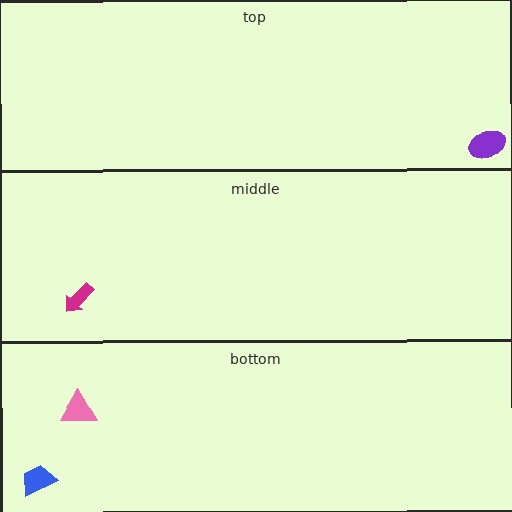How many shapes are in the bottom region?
2.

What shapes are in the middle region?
The magenta arrow.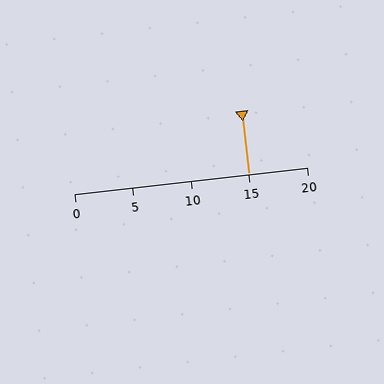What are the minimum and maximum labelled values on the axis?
The axis runs from 0 to 20.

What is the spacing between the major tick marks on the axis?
The major ticks are spaced 5 apart.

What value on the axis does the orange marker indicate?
The marker indicates approximately 15.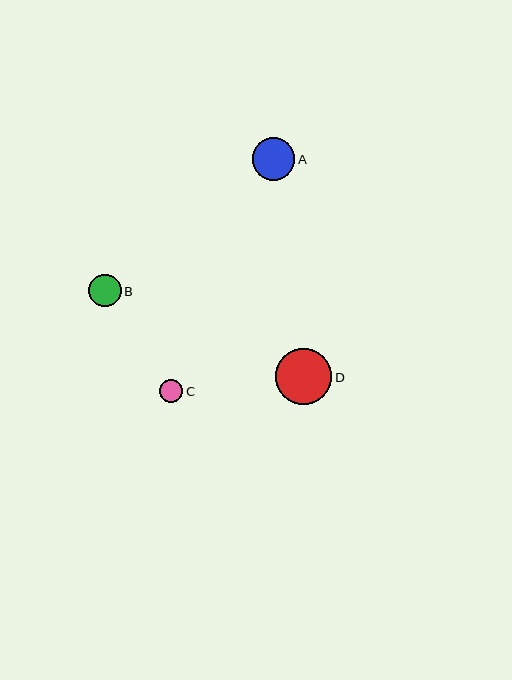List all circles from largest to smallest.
From largest to smallest: D, A, B, C.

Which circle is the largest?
Circle D is the largest with a size of approximately 57 pixels.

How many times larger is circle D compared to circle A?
Circle D is approximately 1.3 times the size of circle A.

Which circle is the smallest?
Circle C is the smallest with a size of approximately 23 pixels.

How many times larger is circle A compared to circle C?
Circle A is approximately 1.8 times the size of circle C.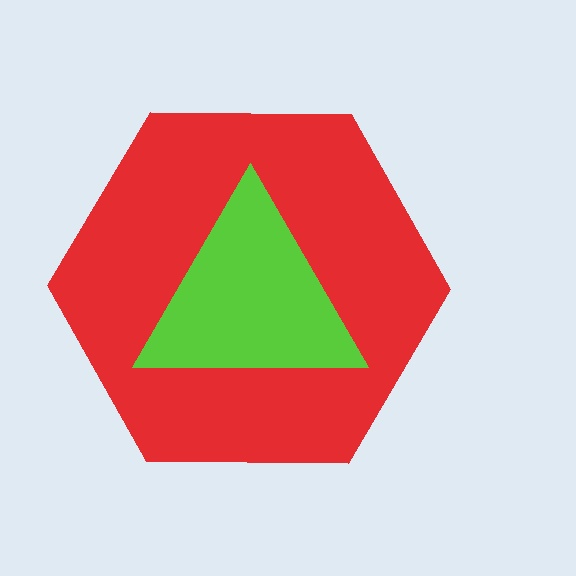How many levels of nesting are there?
2.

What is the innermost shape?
The lime triangle.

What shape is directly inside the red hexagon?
The lime triangle.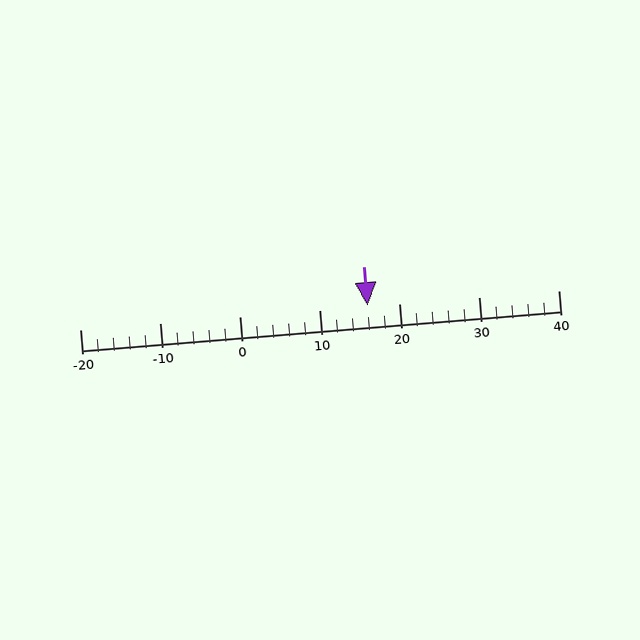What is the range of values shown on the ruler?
The ruler shows values from -20 to 40.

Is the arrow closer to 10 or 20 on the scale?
The arrow is closer to 20.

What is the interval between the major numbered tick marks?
The major tick marks are spaced 10 units apart.